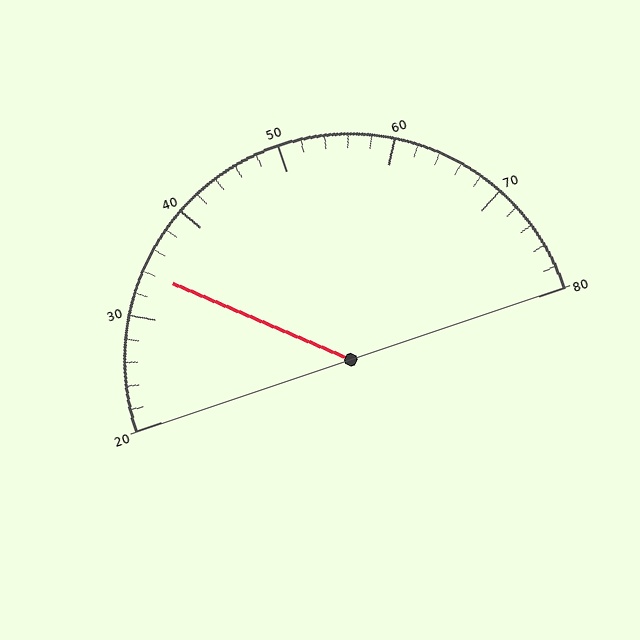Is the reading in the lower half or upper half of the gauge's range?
The reading is in the lower half of the range (20 to 80).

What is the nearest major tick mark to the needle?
The nearest major tick mark is 30.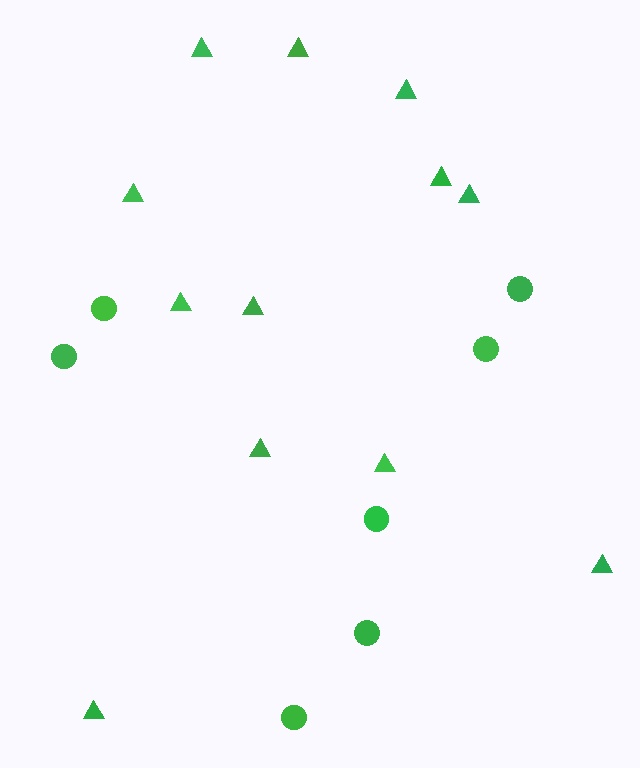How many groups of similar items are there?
There are 2 groups: one group of circles (7) and one group of triangles (12).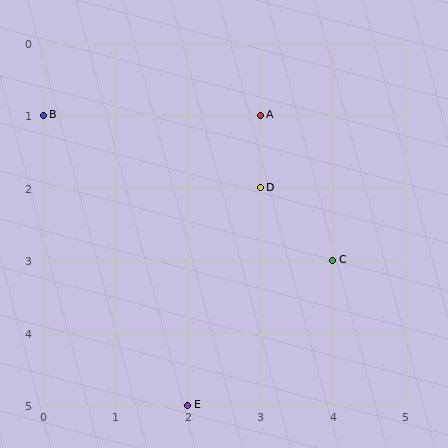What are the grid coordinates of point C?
Point C is at grid coordinates (4, 3).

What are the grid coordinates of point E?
Point E is at grid coordinates (2, 5).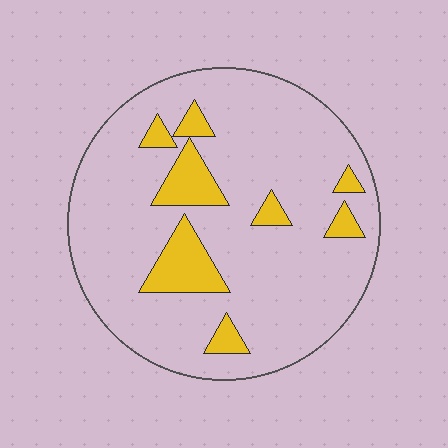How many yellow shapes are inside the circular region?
8.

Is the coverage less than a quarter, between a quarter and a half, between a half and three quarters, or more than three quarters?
Less than a quarter.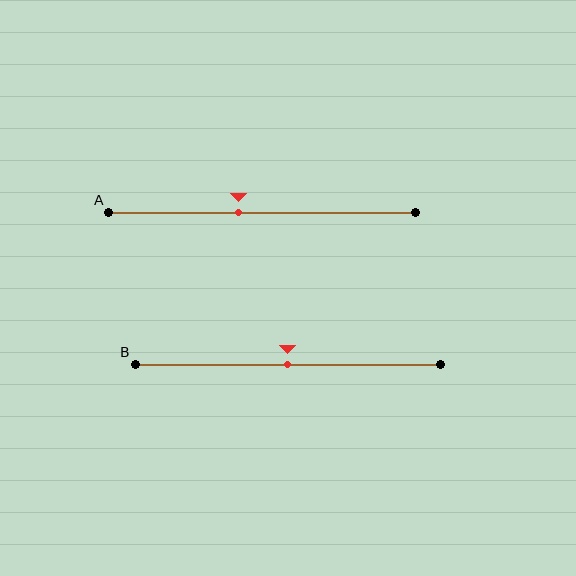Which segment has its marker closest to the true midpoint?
Segment B has its marker closest to the true midpoint.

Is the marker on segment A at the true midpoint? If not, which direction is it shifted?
No, the marker on segment A is shifted to the left by about 8% of the segment length.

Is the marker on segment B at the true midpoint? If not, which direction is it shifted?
Yes, the marker on segment B is at the true midpoint.